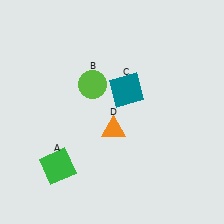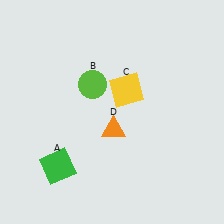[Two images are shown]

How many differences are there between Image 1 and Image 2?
There is 1 difference between the two images.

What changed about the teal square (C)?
In Image 1, C is teal. In Image 2, it changed to yellow.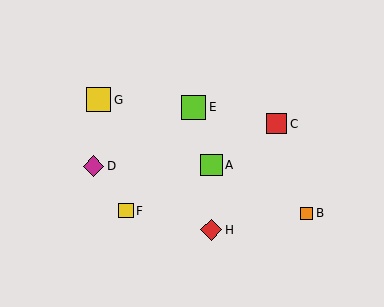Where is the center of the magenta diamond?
The center of the magenta diamond is at (94, 166).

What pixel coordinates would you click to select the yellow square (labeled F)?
Click at (126, 211) to select the yellow square F.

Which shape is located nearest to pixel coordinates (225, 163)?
The lime square (labeled A) at (211, 165) is nearest to that location.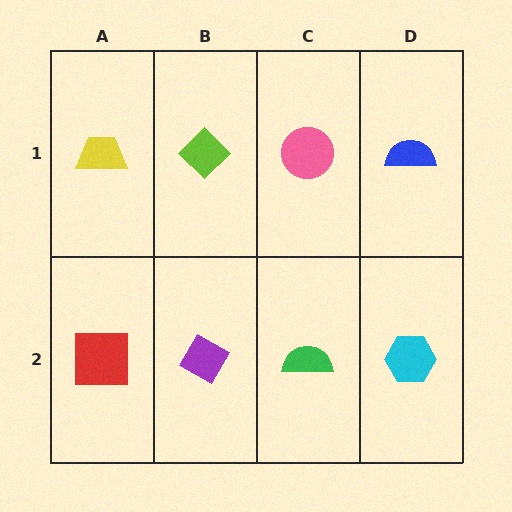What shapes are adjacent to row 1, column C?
A green semicircle (row 2, column C), a lime diamond (row 1, column B), a blue semicircle (row 1, column D).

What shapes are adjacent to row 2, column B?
A lime diamond (row 1, column B), a red square (row 2, column A), a green semicircle (row 2, column C).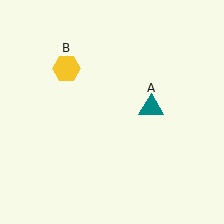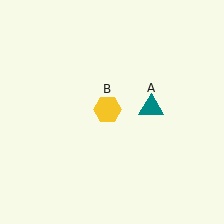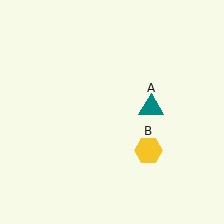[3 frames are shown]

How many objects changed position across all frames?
1 object changed position: yellow hexagon (object B).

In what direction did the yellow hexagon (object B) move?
The yellow hexagon (object B) moved down and to the right.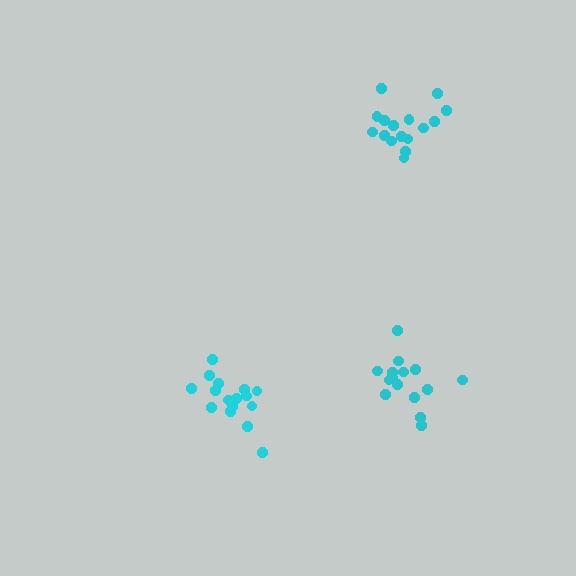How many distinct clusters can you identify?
There are 3 distinct clusters.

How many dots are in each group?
Group 1: 16 dots, Group 2: 16 dots, Group 3: 15 dots (47 total).